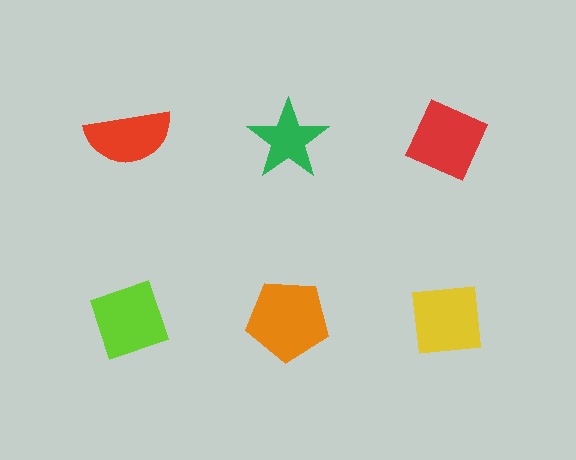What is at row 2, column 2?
An orange pentagon.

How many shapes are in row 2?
3 shapes.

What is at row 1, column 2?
A green star.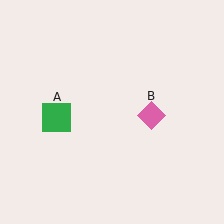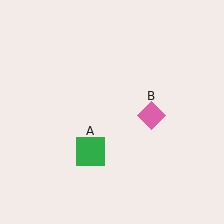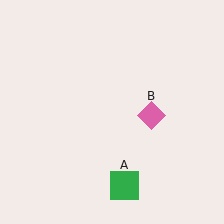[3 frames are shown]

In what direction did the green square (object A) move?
The green square (object A) moved down and to the right.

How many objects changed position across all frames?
1 object changed position: green square (object A).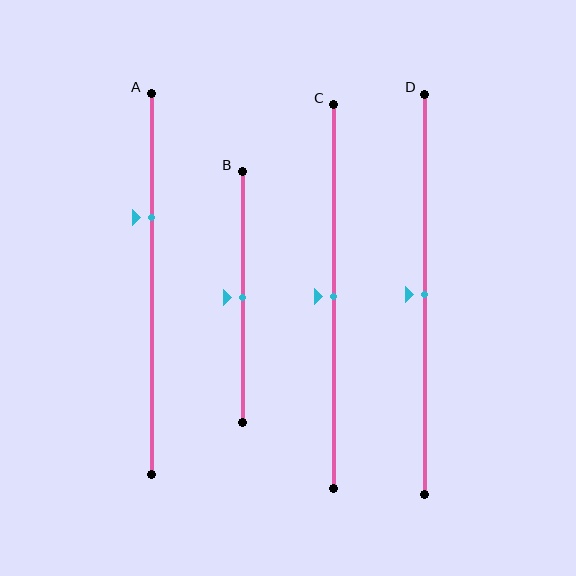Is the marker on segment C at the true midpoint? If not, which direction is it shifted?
Yes, the marker on segment C is at the true midpoint.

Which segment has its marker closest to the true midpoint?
Segment B has its marker closest to the true midpoint.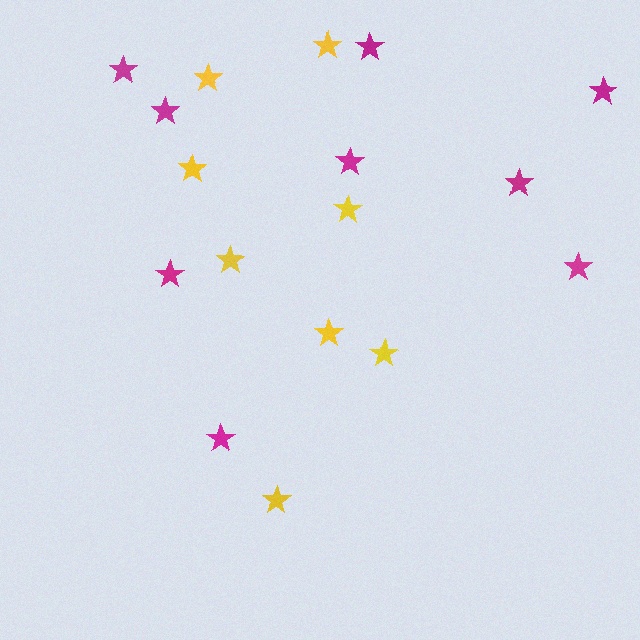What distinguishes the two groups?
There are 2 groups: one group of magenta stars (9) and one group of yellow stars (8).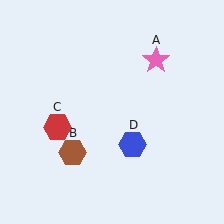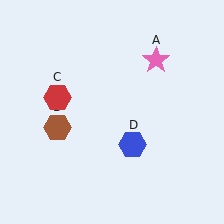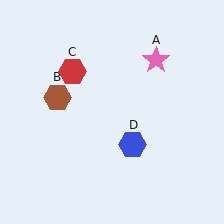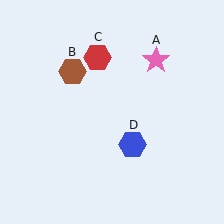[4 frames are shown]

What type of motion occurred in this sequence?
The brown hexagon (object B), red hexagon (object C) rotated clockwise around the center of the scene.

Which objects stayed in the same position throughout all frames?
Pink star (object A) and blue hexagon (object D) remained stationary.